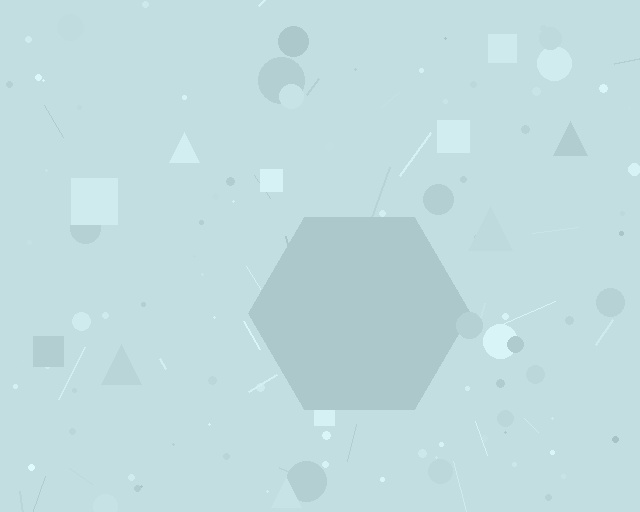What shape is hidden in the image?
A hexagon is hidden in the image.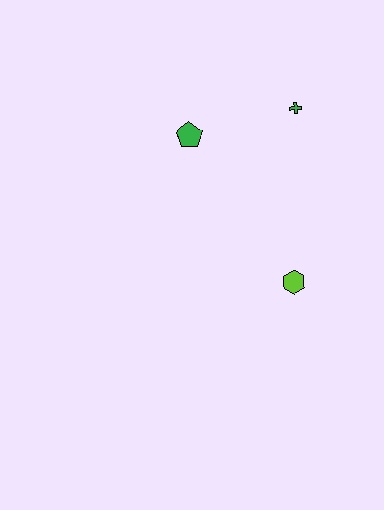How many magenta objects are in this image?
There are no magenta objects.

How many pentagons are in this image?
There is 1 pentagon.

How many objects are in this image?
There are 3 objects.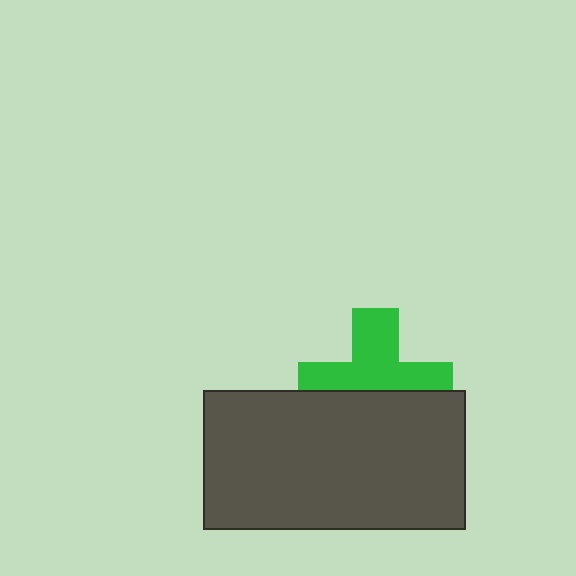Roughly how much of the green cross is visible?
About half of it is visible (roughly 55%).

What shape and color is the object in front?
The object in front is a dark gray rectangle.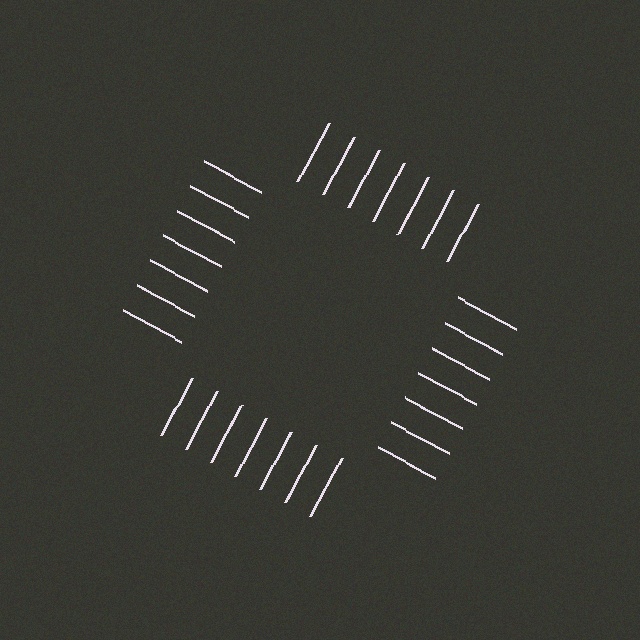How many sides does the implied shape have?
4 sides — the line-ends trace a square.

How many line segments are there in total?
28 — 7 along each of the 4 edges.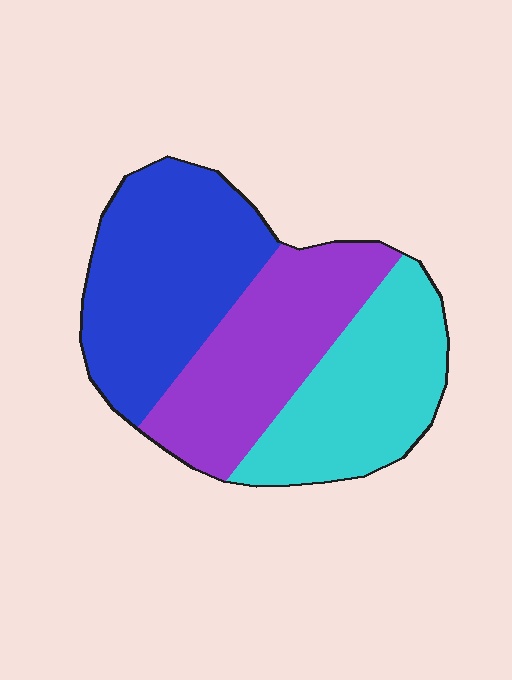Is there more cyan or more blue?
Blue.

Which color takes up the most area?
Blue, at roughly 40%.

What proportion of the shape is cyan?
Cyan takes up between a sixth and a third of the shape.